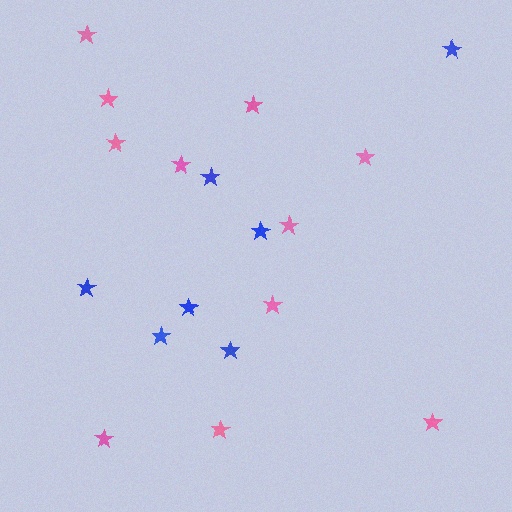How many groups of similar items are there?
There are 2 groups: one group of blue stars (7) and one group of pink stars (11).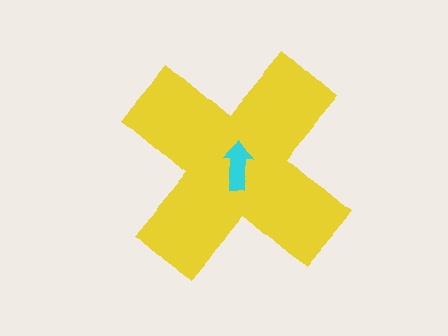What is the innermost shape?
The cyan arrow.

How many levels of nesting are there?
2.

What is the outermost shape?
The yellow cross.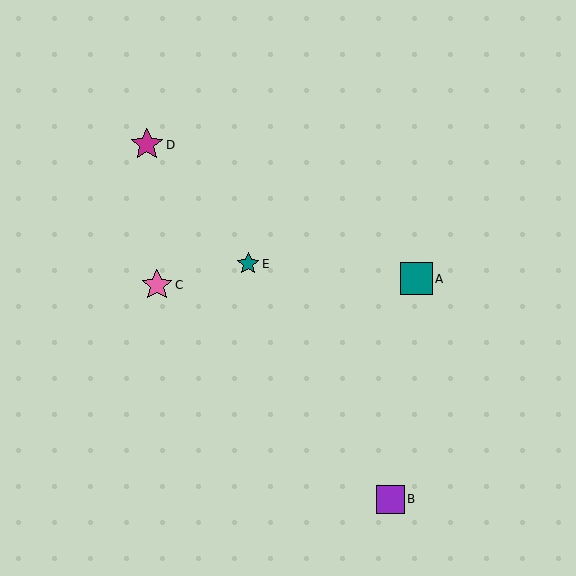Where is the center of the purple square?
The center of the purple square is at (390, 499).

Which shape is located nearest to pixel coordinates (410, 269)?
The teal square (labeled A) at (416, 279) is nearest to that location.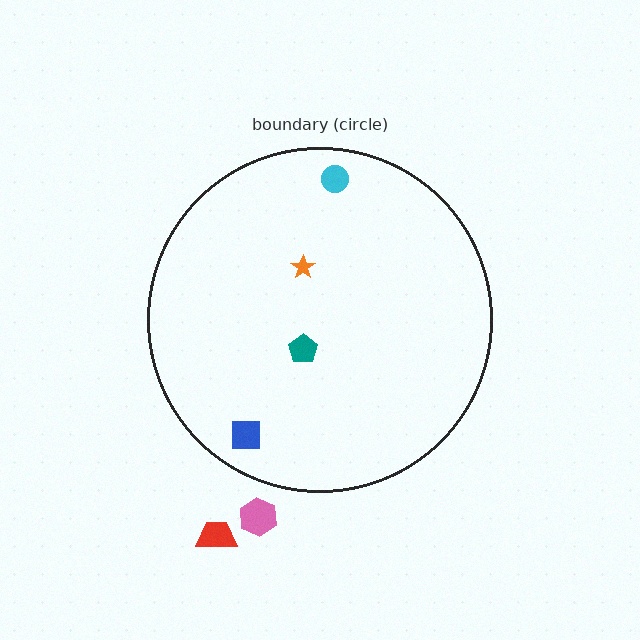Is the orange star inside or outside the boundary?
Inside.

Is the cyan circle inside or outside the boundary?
Inside.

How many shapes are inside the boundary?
4 inside, 2 outside.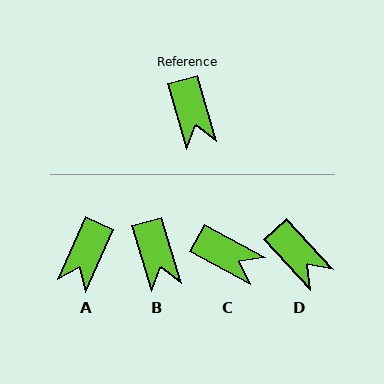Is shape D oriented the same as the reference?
No, it is off by about 26 degrees.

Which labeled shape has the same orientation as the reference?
B.